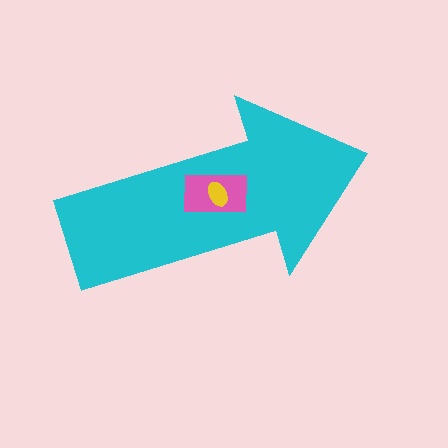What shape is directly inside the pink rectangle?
The yellow ellipse.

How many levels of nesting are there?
3.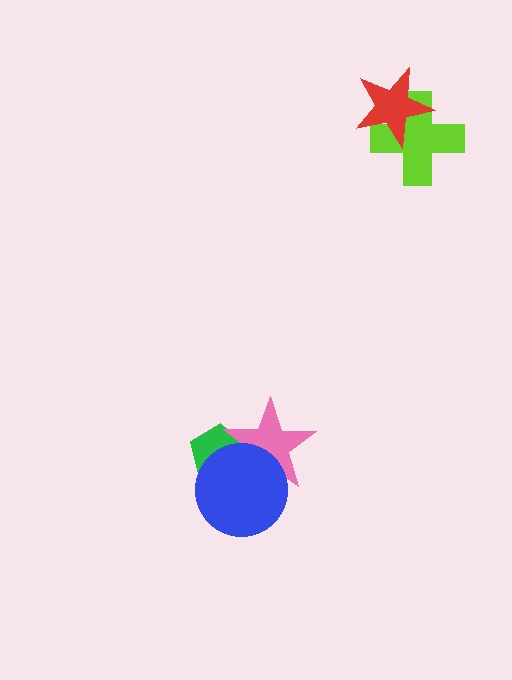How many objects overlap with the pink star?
2 objects overlap with the pink star.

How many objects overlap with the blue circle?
2 objects overlap with the blue circle.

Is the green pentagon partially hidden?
Yes, it is partially covered by another shape.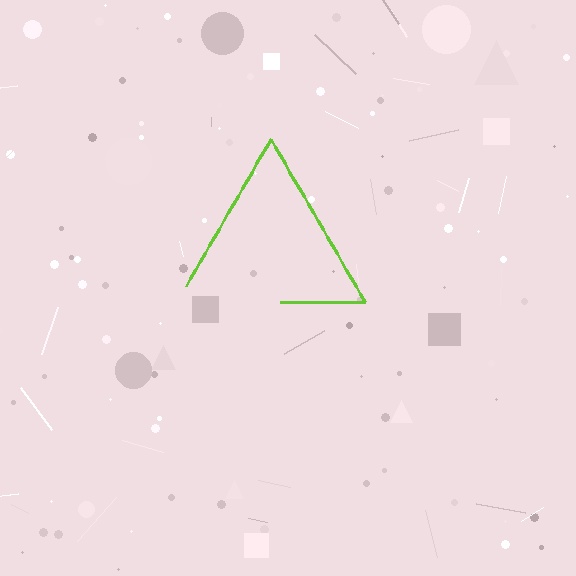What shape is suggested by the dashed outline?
The dashed outline suggests a triangle.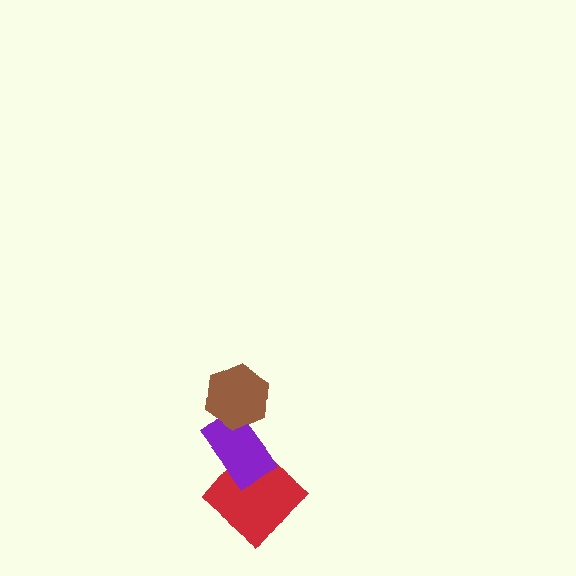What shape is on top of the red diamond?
The purple rectangle is on top of the red diamond.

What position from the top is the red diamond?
The red diamond is 3rd from the top.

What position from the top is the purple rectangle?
The purple rectangle is 2nd from the top.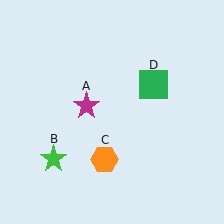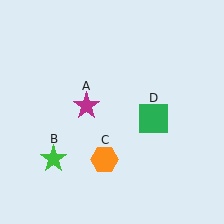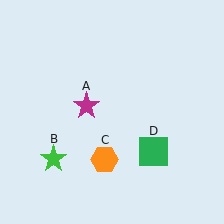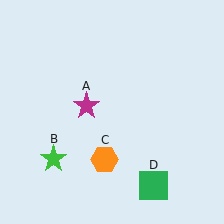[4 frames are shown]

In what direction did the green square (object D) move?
The green square (object D) moved down.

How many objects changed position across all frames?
1 object changed position: green square (object D).